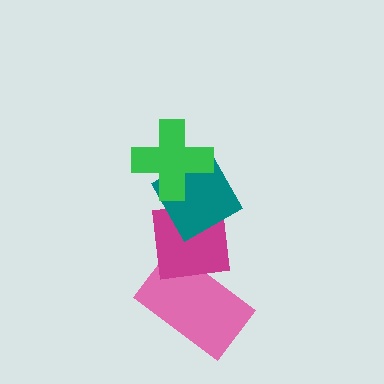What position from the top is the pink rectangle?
The pink rectangle is 4th from the top.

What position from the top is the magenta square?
The magenta square is 3rd from the top.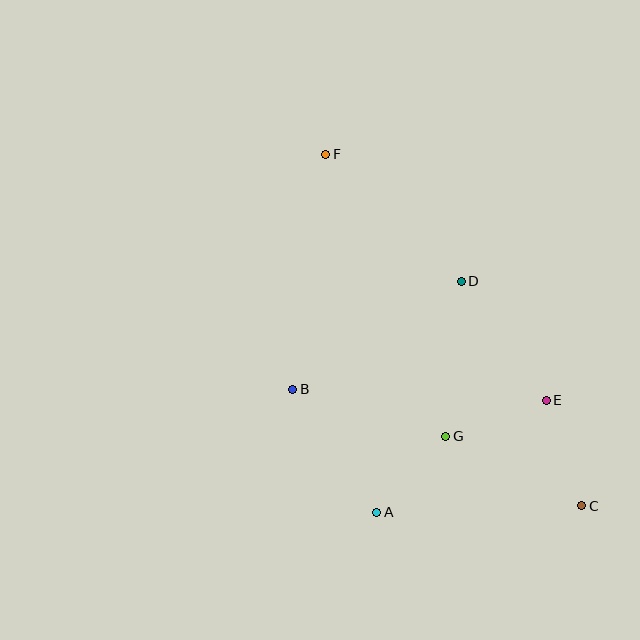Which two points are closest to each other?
Points A and G are closest to each other.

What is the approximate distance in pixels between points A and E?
The distance between A and E is approximately 203 pixels.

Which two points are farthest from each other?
Points C and F are farthest from each other.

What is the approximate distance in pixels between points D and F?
The distance between D and F is approximately 186 pixels.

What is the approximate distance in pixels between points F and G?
The distance between F and G is approximately 306 pixels.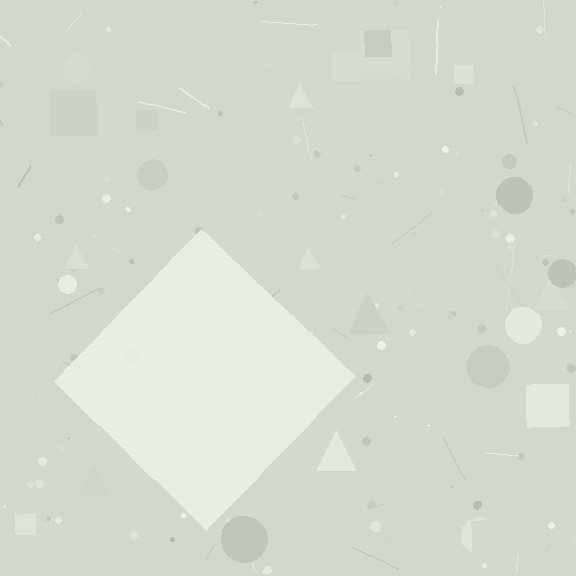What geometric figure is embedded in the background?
A diamond is embedded in the background.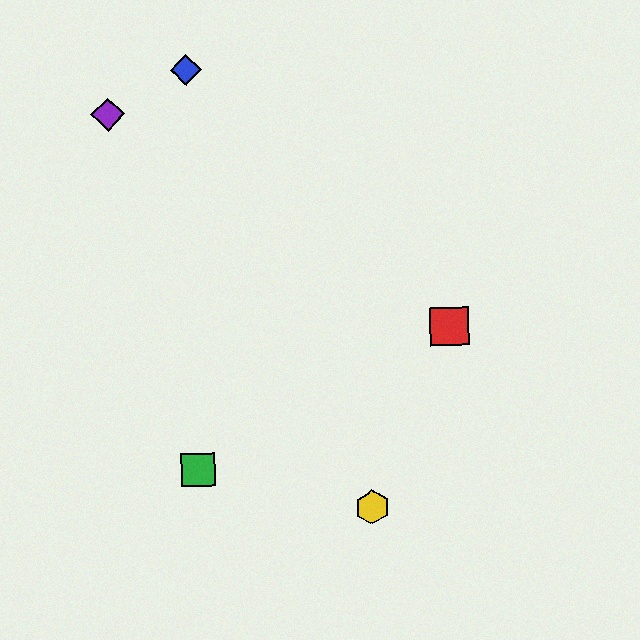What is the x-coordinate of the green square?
The green square is at x≈198.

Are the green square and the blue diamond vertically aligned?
Yes, both are at x≈198.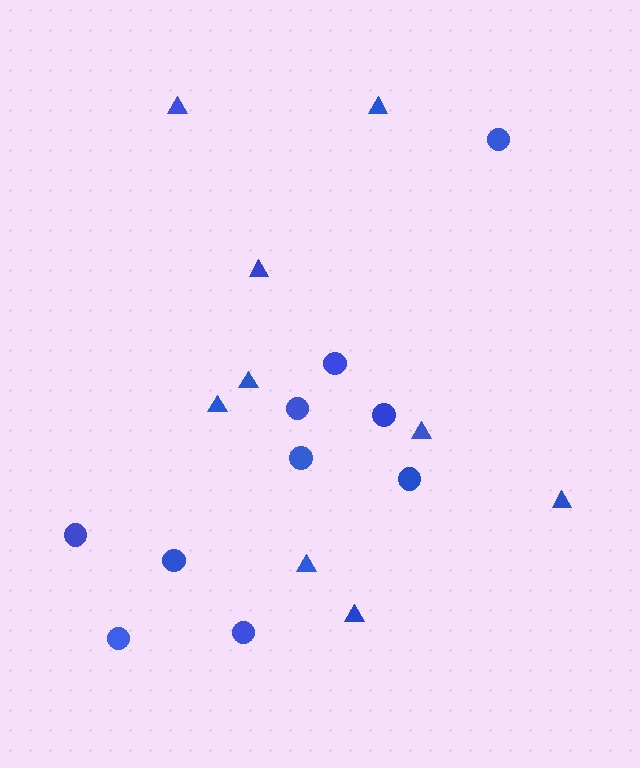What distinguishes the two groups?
There are 2 groups: one group of triangles (9) and one group of circles (10).